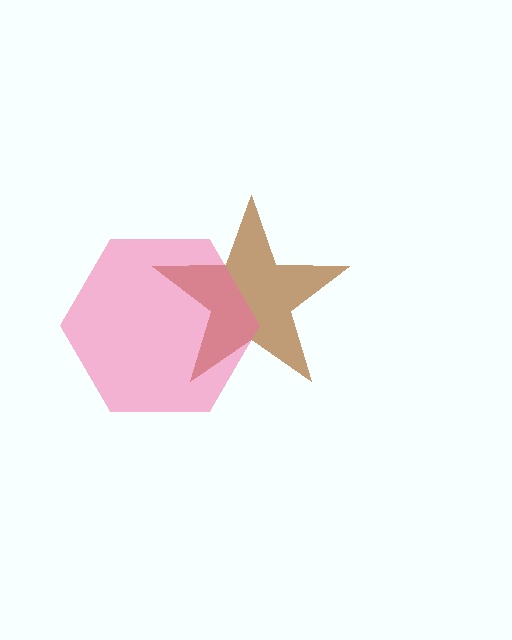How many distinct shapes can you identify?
There are 2 distinct shapes: a brown star, a pink hexagon.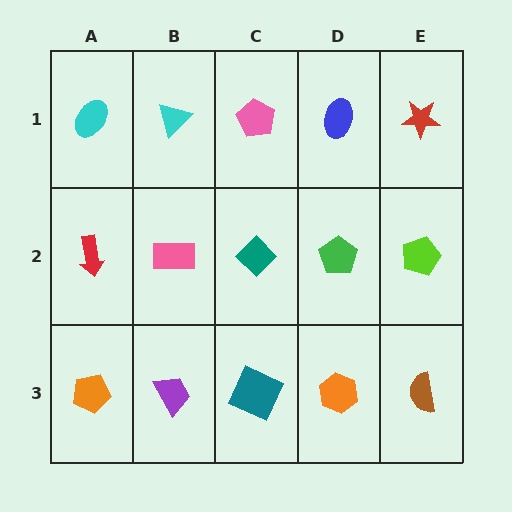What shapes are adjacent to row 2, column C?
A pink pentagon (row 1, column C), a teal square (row 3, column C), a pink rectangle (row 2, column B), a green pentagon (row 2, column D).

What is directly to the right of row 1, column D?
A red star.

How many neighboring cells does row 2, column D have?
4.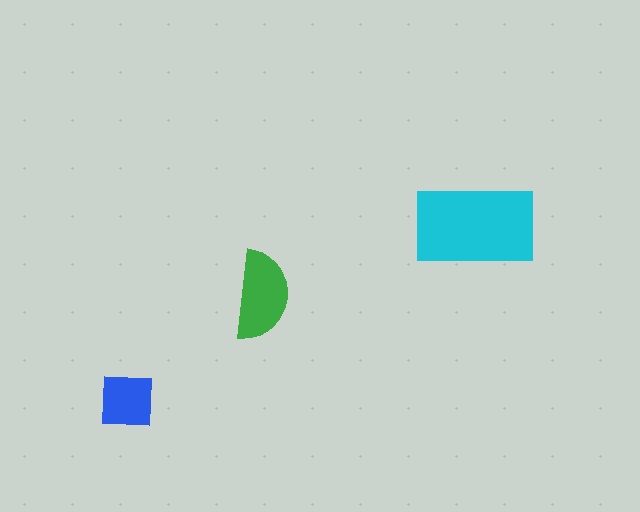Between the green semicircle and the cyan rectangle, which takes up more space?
The cyan rectangle.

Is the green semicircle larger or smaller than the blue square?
Larger.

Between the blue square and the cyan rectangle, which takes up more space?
The cyan rectangle.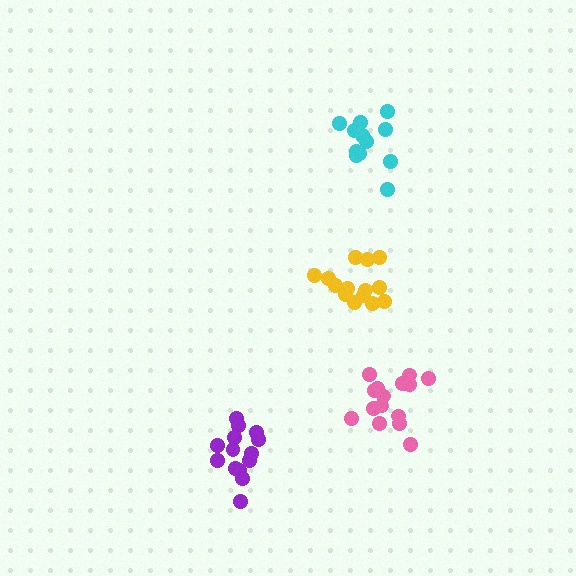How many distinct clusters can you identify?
There are 4 distinct clusters.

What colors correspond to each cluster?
The clusters are colored: yellow, cyan, pink, purple.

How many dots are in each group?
Group 1: 14 dots, Group 2: 12 dots, Group 3: 15 dots, Group 4: 14 dots (55 total).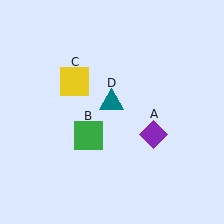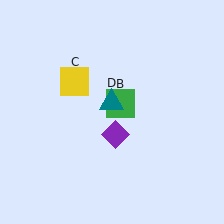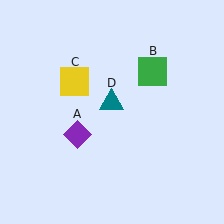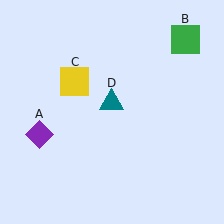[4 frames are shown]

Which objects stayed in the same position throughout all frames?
Yellow square (object C) and teal triangle (object D) remained stationary.